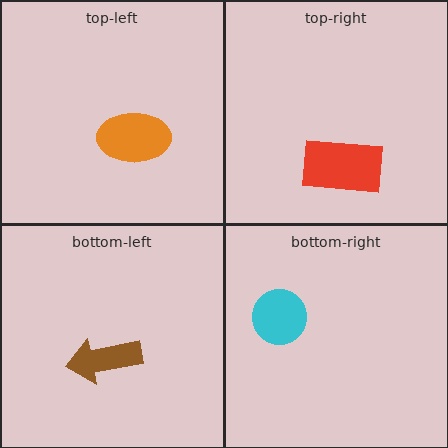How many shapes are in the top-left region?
1.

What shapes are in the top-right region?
The red rectangle.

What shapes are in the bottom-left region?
The brown arrow.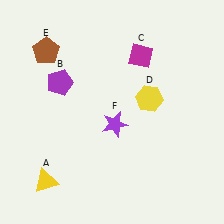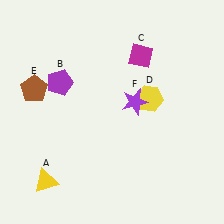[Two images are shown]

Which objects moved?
The objects that moved are: the brown pentagon (E), the purple star (F).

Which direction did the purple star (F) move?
The purple star (F) moved up.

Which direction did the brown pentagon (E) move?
The brown pentagon (E) moved down.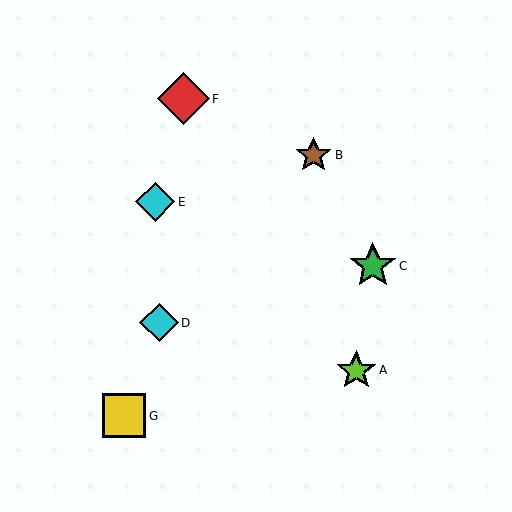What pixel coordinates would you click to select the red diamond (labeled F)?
Click at (184, 99) to select the red diamond F.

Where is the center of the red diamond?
The center of the red diamond is at (184, 99).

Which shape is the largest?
The red diamond (labeled F) is the largest.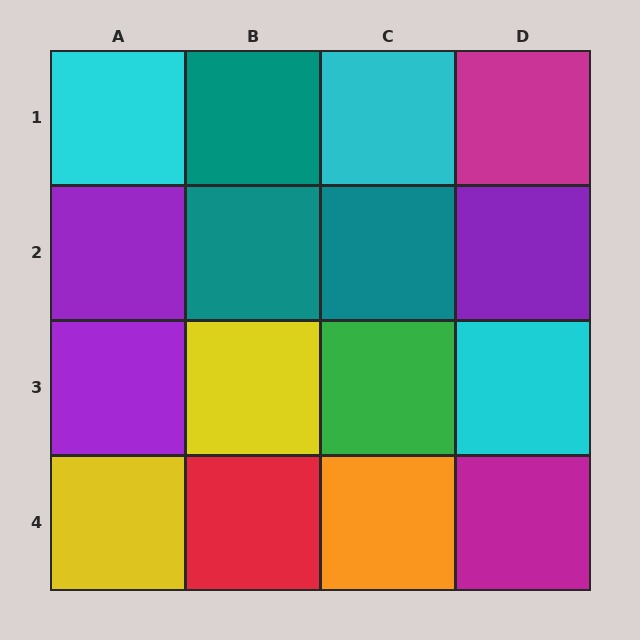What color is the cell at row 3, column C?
Green.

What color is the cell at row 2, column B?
Teal.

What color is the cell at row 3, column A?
Purple.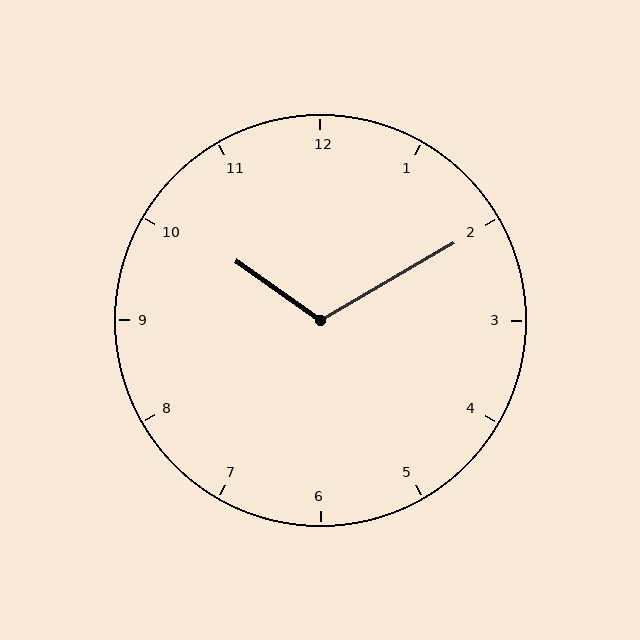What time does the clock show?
10:10.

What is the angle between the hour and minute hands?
Approximately 115 degrees.